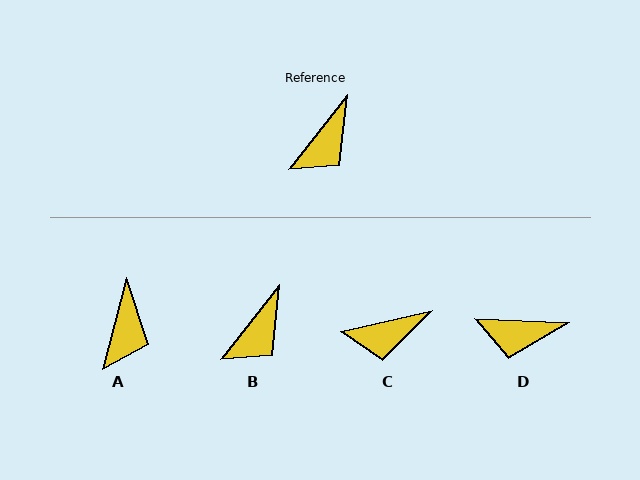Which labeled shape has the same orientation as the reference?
B.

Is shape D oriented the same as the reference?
No, it is off by about 54 degrees.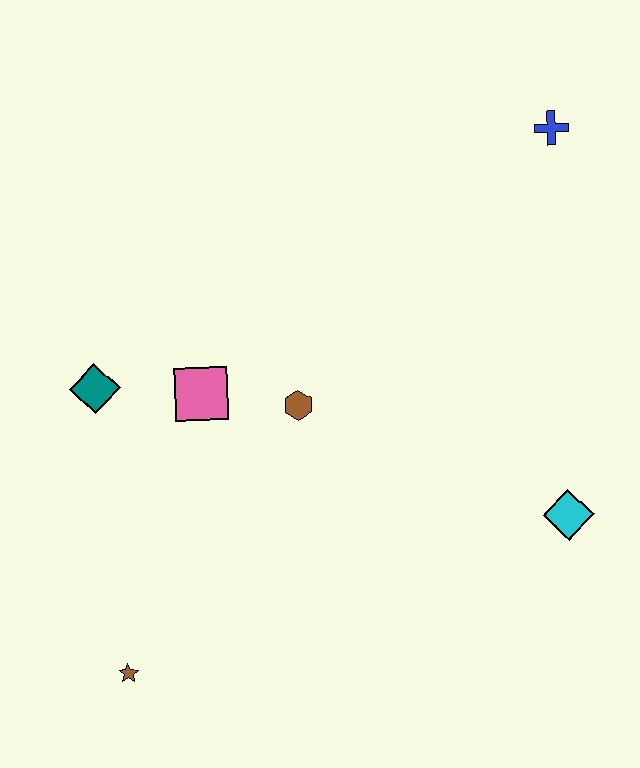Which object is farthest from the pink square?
The blue cross is farthest from the pink square.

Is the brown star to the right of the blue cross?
No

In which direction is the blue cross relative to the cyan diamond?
The blue cross is above the cyan diamond.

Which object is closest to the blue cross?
The brown hexagon is closest to the blue cross.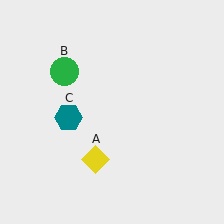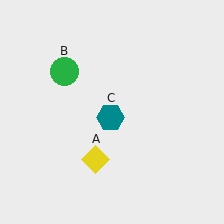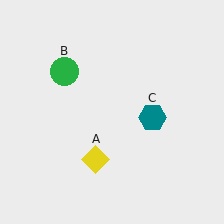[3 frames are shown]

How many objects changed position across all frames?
1 object changed position: teal hexagon (object C).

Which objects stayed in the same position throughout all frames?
Yellow diamond (object A) and green circle (object B) remained stationary.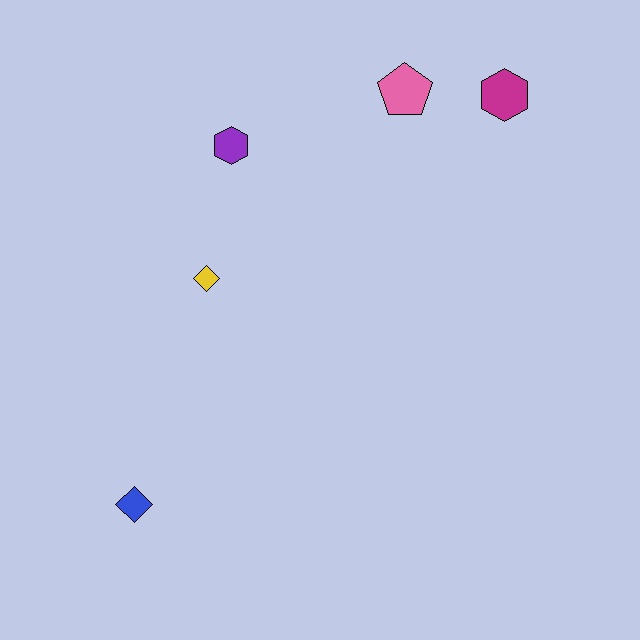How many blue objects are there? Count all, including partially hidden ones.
There is 1 blue object.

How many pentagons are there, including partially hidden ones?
There is 1 pentagon.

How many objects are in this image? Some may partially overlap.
There are 5 objects.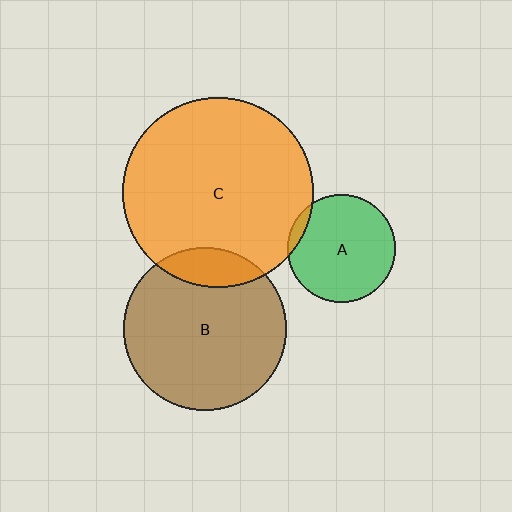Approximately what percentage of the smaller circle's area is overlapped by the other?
Approximately 5%.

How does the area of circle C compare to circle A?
Approximately 3.1 times.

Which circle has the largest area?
Circle C (orange).